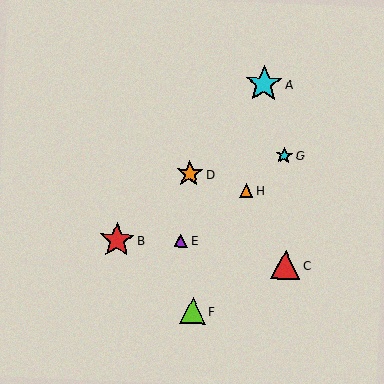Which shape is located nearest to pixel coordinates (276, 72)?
The cyan star (labeled A) at (264, 84) is nearest to that location.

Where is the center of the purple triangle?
The center of the purple triangle is at (181, 241).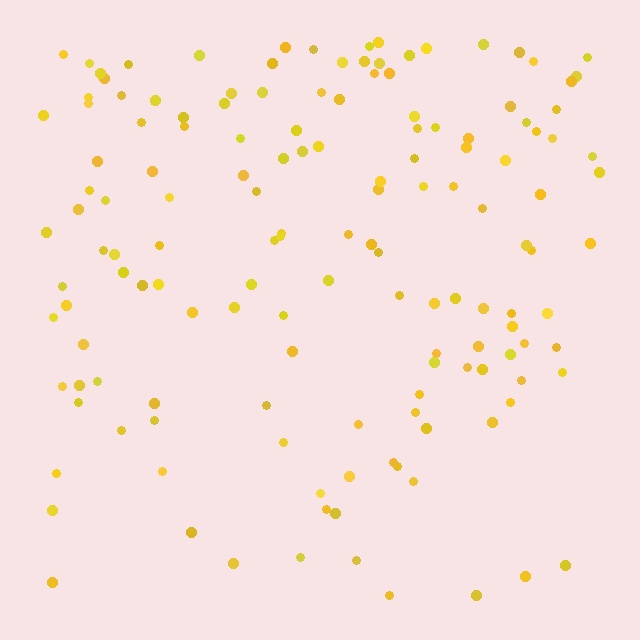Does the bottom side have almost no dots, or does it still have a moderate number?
Still a moderate number, just noticeably fewer than the top.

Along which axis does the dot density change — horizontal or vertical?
Vertical.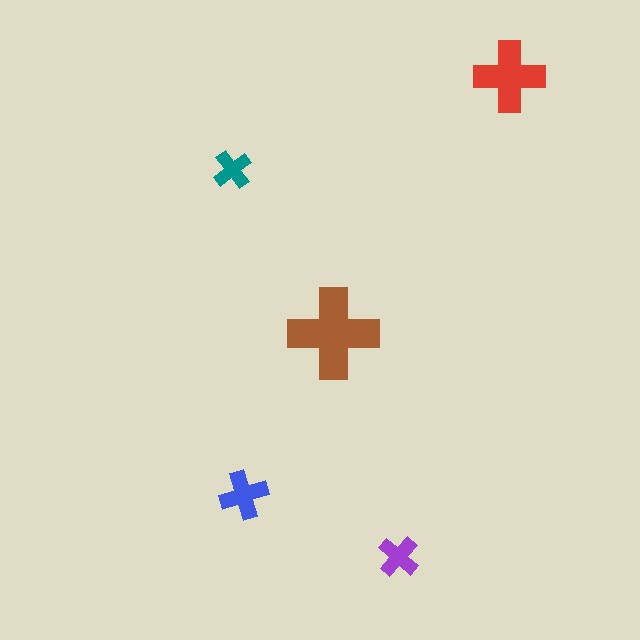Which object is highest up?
The red cross is topmost.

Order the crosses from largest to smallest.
the brown one, the red one, the blue one, the purple one, the teal one.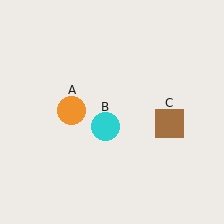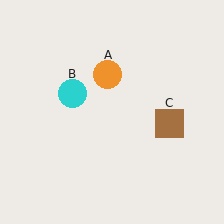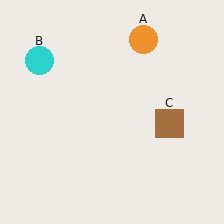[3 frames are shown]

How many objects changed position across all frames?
2 objects changed position: orange circle (object A), cyan circle (object B).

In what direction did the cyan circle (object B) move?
The cyan circle (object B) moved up and to the left.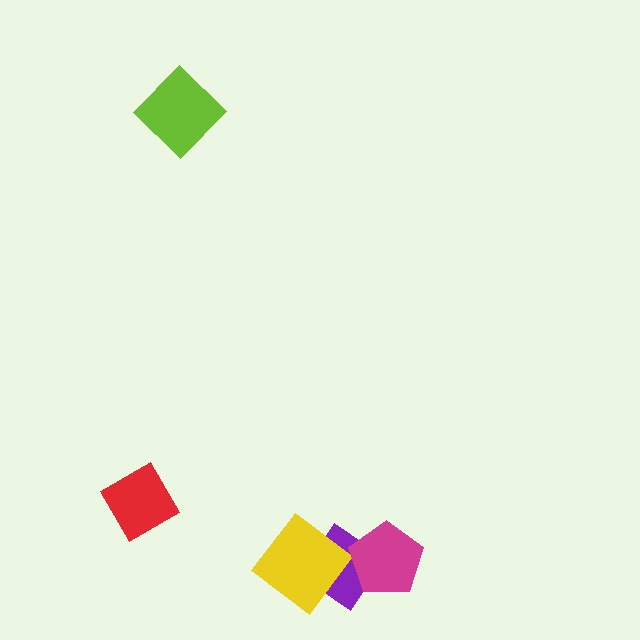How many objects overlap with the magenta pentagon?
1 object overlaps with the magenta pentagon.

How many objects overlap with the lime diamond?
0 objects overlap with the lime diamond.